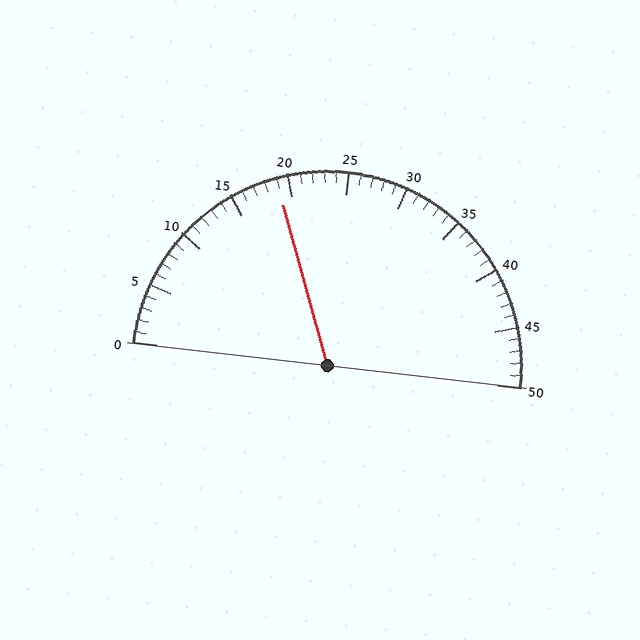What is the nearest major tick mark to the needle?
The nearest major tick mark is 20.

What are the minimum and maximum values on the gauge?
The gauge ranges from 0 to 50.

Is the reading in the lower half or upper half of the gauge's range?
The reading is in the lower half of the range (0 to 50).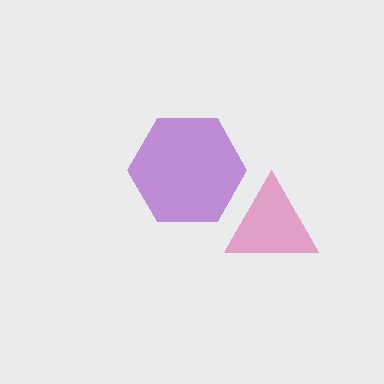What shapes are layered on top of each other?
The layered shapes are: a purple hexagon, a magenta triangle.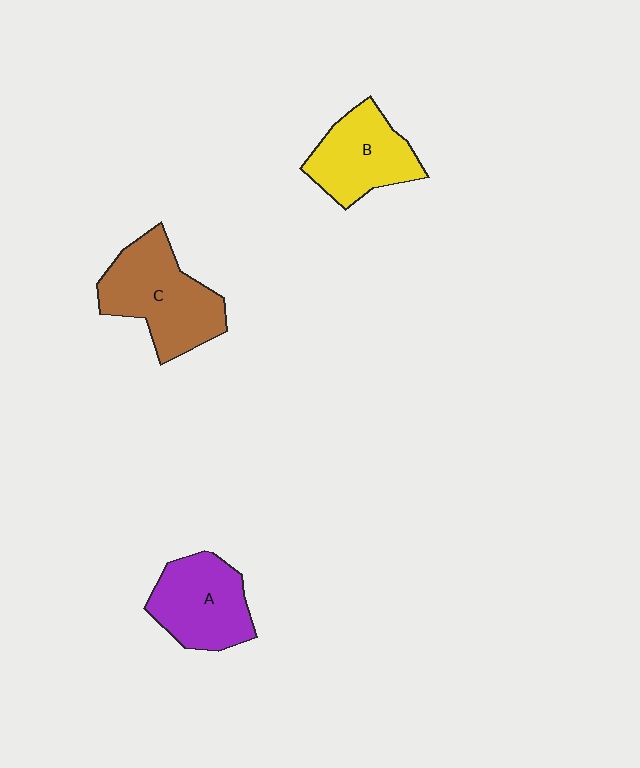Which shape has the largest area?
Shape C (brown).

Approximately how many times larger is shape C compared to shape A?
Approximately 1.2 times.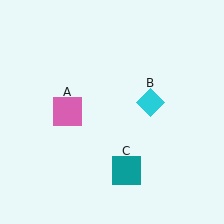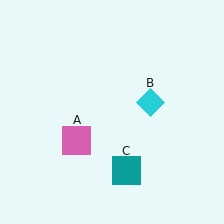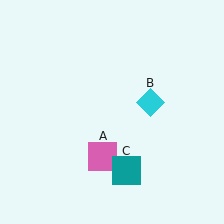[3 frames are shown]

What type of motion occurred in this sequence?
The pink square (object A) rotated counterclockwise around the center of the scene.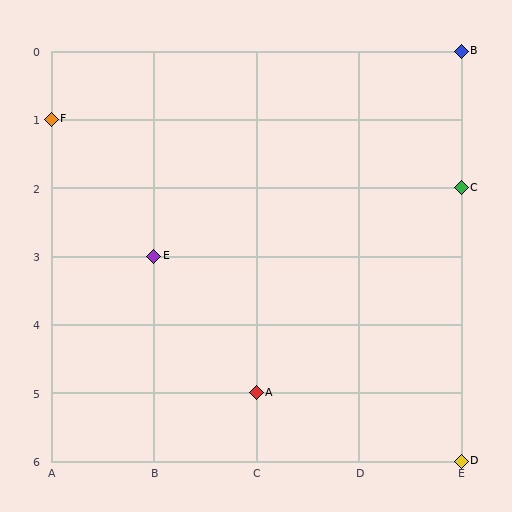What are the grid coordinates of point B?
Point B is at grid coordinates (E, 0).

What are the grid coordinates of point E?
Point E is at grid coordinates (B, 3).